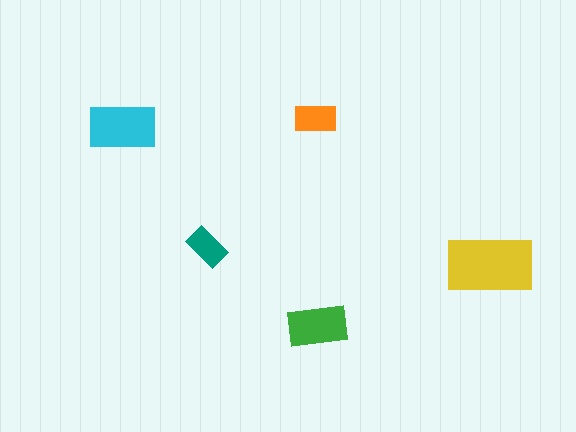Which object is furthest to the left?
The cyan rectangle is leftmost.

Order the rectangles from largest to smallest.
the yellow one, the cyan one, the green one, the orange one, the teal one.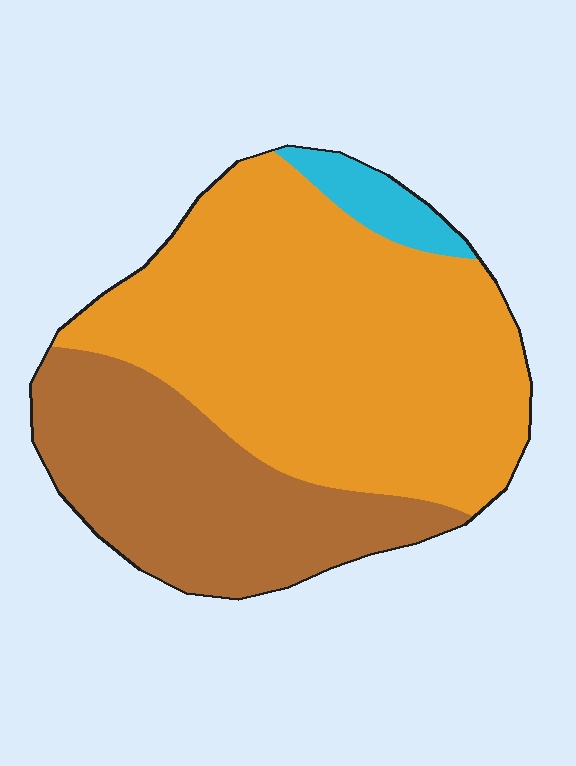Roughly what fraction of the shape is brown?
Brown covers around 35% of the shape.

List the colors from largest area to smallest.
From largest to smallest: orange, brown, cyan.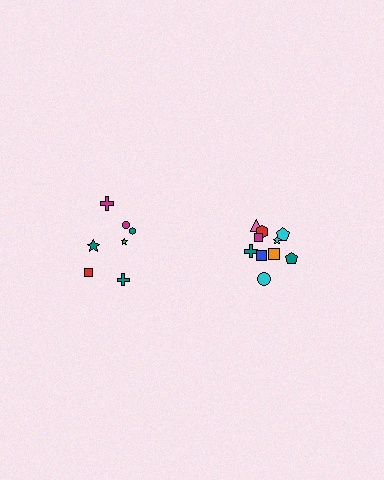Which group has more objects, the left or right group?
The right group.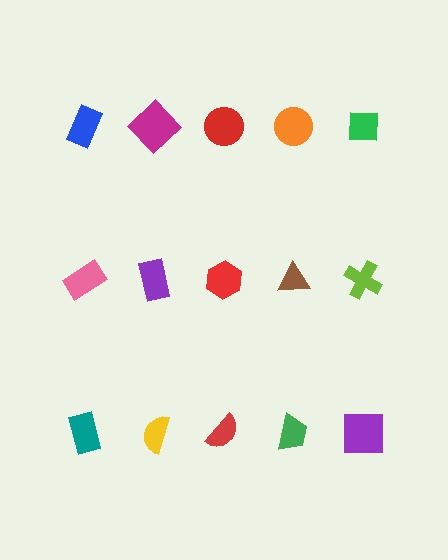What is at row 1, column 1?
A blue rectangle.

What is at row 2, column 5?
A lime cross.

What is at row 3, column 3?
A red semicircle.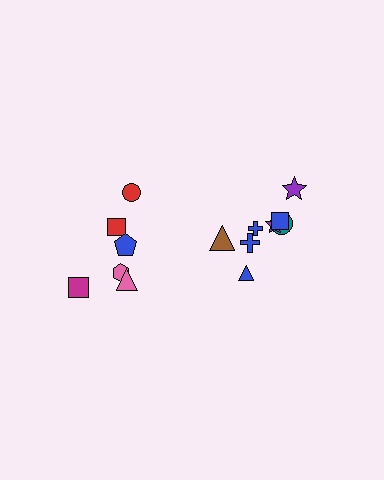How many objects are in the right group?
There are 8 objects.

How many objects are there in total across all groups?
There are 14 objects.